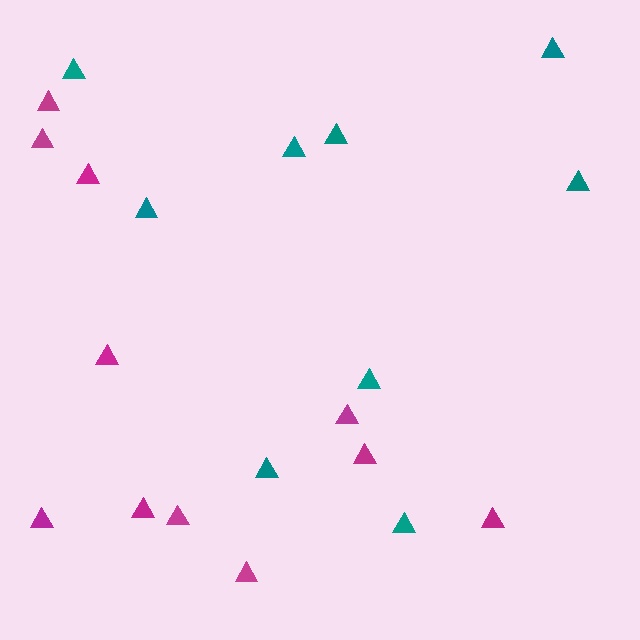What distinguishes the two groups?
There are 2 groups: one group of magenta triangles (11) and one group of teal triangles (9).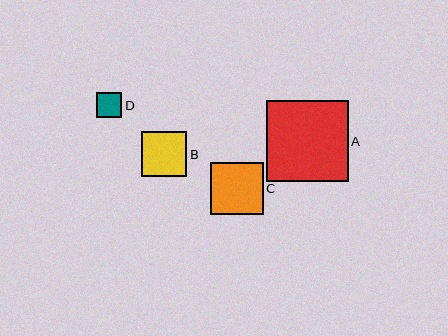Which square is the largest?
Square A is the largest with a size of approximately 81 pixels.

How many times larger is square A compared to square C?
Square A is approximately 1.6 times the size of square C.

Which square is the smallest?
Square D is the smallest with a size of approximately 25 pixels.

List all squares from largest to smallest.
From largest to smallest: A, C, B, D.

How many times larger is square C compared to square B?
Square C is approximately 1.2 times the size of square B.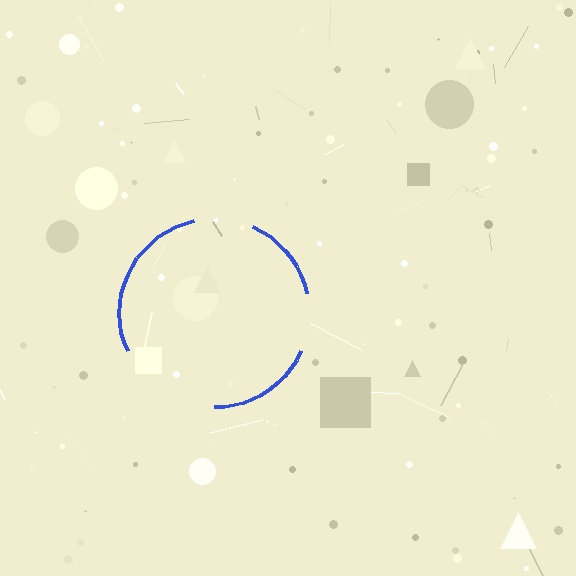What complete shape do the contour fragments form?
The contour fragments form a circle.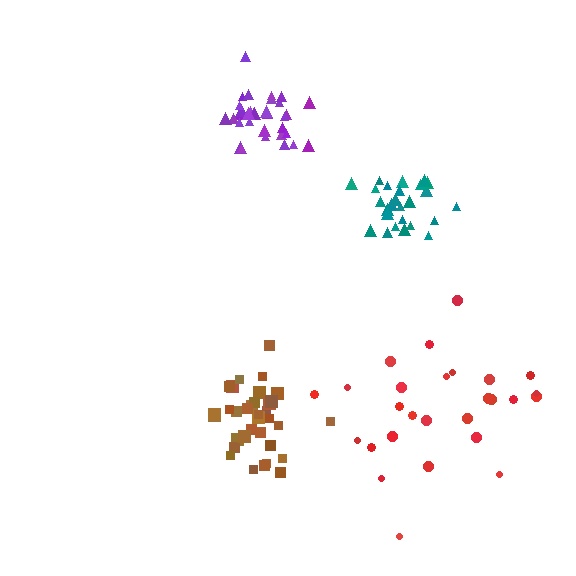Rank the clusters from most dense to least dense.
purple, brown, teal, red.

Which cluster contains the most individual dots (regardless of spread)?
Brown (35).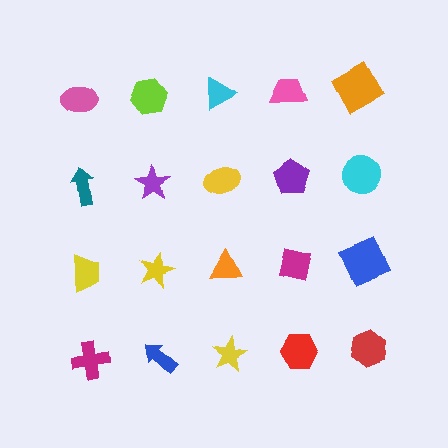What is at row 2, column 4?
A purple pentagon.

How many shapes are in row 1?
5 shapes.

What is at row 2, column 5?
A cyan circle.